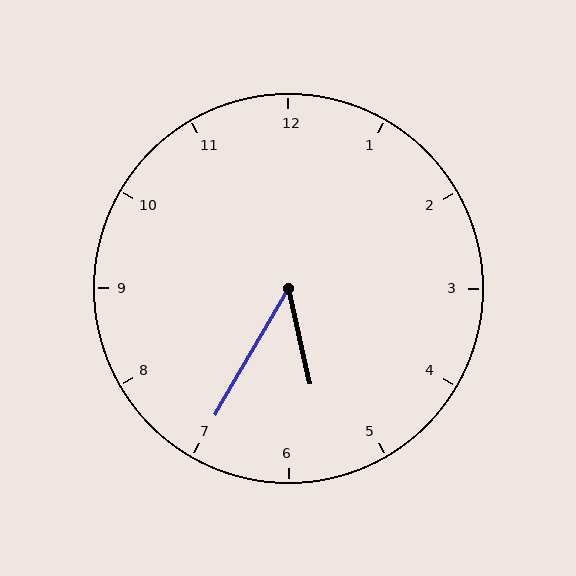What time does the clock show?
5:35.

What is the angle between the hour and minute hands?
Approximately 42 degrees.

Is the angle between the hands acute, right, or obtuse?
It is acute.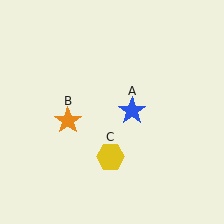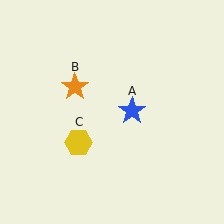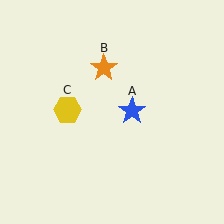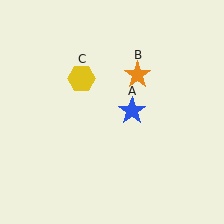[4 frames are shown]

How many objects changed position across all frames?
2 objects changed position: orange star (object B), yellow hexagon (object C).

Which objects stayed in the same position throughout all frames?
Blue star (object A) remained stationary.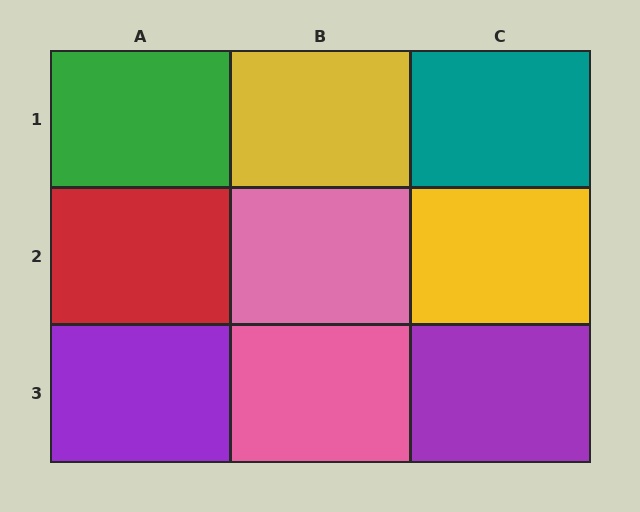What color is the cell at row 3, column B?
Pink.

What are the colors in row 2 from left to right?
Red, pink, yellow.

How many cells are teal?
1 cell is teal.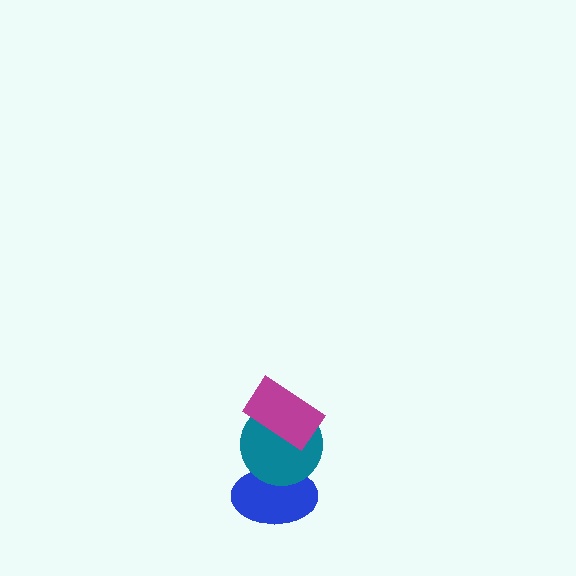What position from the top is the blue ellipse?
The blue ellipse is 3rd from the top.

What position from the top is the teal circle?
The teal circle is 2nd from the top.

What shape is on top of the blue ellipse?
The teal circle is on top of the blue ellipse.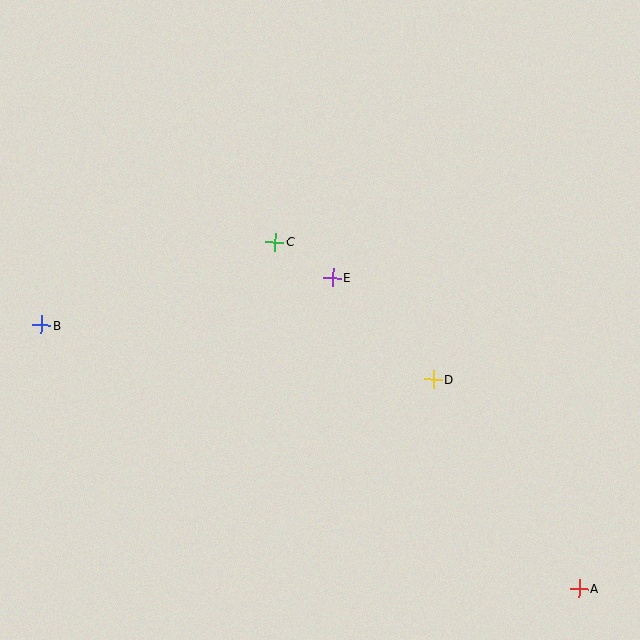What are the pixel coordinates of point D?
Point D is at (433, 379).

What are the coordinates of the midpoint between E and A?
The midpoint between E and A is at (456, 433).